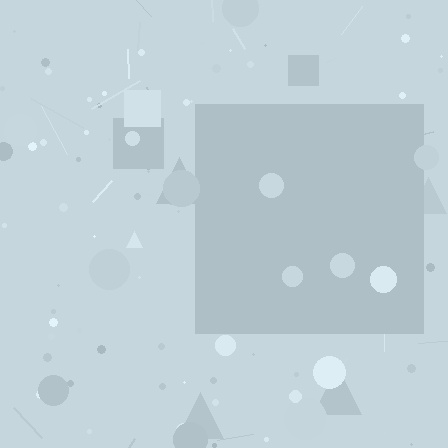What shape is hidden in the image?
A square is hidden in the image.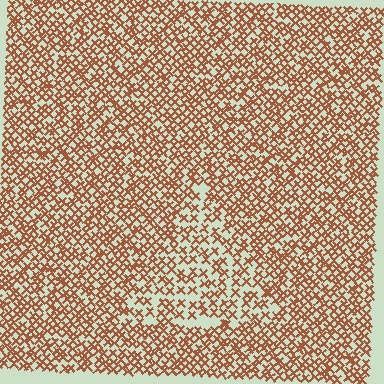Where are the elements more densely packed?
The elements are more densely packed outside the triangle boundary.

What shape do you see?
I see a triangle.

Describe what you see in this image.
The image contains small brown elements arranged at two different densities. A triangle-shaped region is visible where the elements are less densely packed than the surrounding area.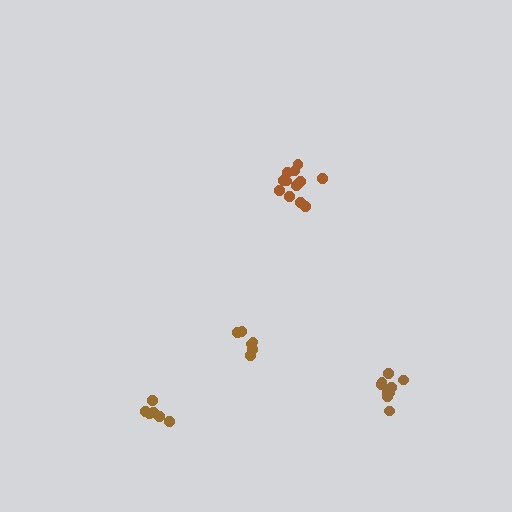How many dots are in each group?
Group 1: 12 dots, Group 2: 6 dots, Group 3: 9 dots, Group 4: 6 dots (33 total).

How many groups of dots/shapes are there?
There are 4 groups.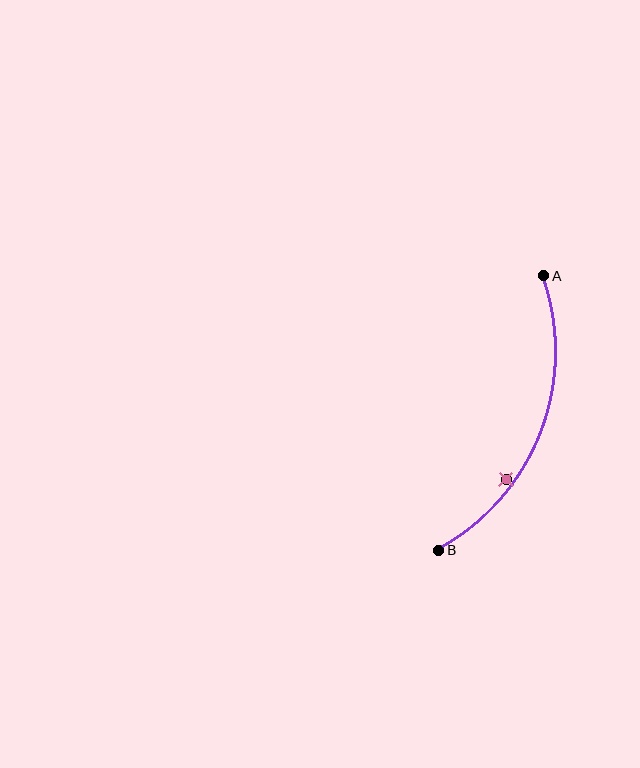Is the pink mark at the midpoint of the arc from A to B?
No — the pink mark does not lie on the arc at all. It sits slightly inside the curve.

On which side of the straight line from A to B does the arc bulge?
The arc bulges to the right of the straight line connecting A and B.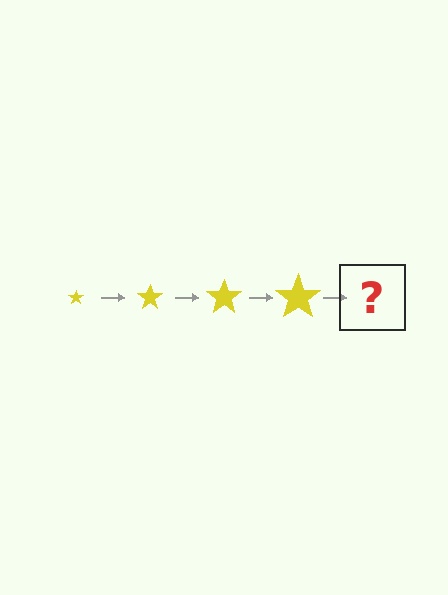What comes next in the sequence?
The next element should be a yellow star, larger than the previous one.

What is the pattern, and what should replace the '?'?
The pattern is that the star gets progressively larger each step. The '?' should be a yellow star, larger than the previous one.